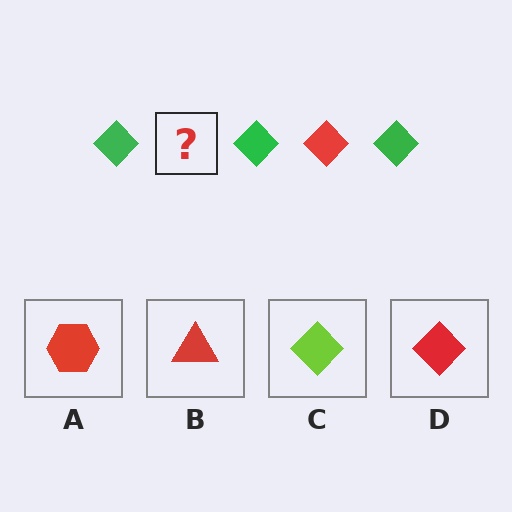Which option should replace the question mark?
Option D.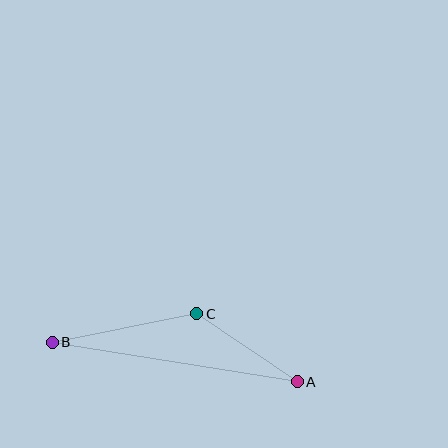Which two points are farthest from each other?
Points A and B are farthest from each other.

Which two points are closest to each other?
Points A and C are closest to each other.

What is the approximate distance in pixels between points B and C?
The distance between B and C is approximately 147 pixels.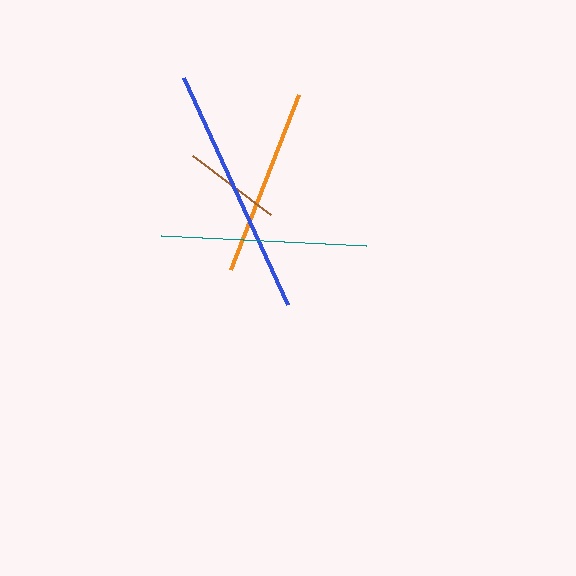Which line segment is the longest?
The blue line is the longest at approximately 250 pixels.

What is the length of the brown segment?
The brown segment is approximately 97 pixels long.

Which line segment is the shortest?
The brown line is the shortest at approximately 97 pixels.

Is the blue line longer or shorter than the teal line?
The blue line is longer than the teal line.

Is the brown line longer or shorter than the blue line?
The blue line is longer than the brown line.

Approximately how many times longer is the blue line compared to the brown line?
The blue line is approximately 2.6 times the length of the brown line.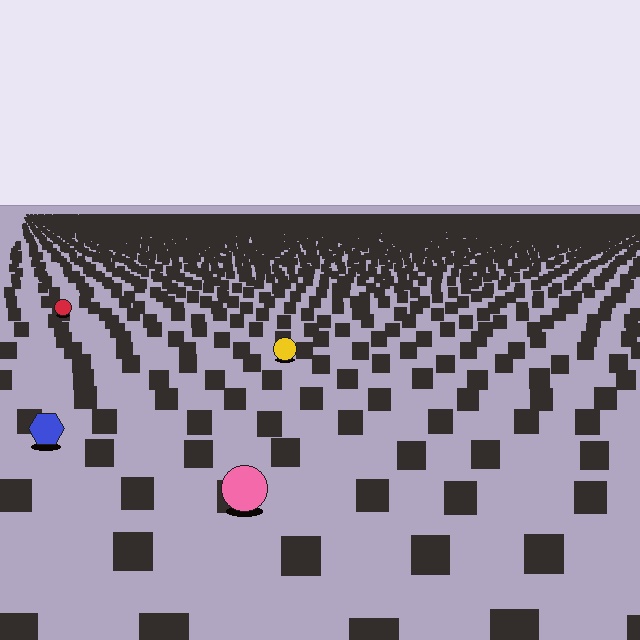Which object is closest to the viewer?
The pink circle is closest. The texture marks near it are larger and more spread out.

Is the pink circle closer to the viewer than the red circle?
Yes. The pink circle is closer — you can tell from the texture gradient: the ground texture is coarser near it.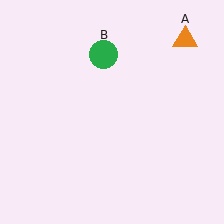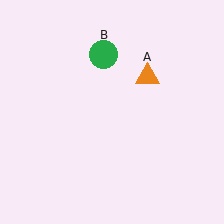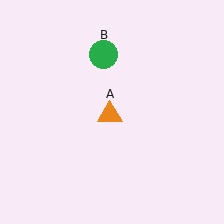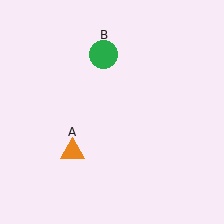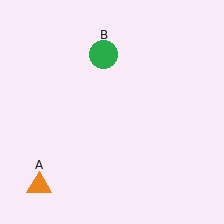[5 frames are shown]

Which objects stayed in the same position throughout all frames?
Green circle (object B) remained stationary.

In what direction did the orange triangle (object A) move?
The orange triangle (object A) moved down and to the left.